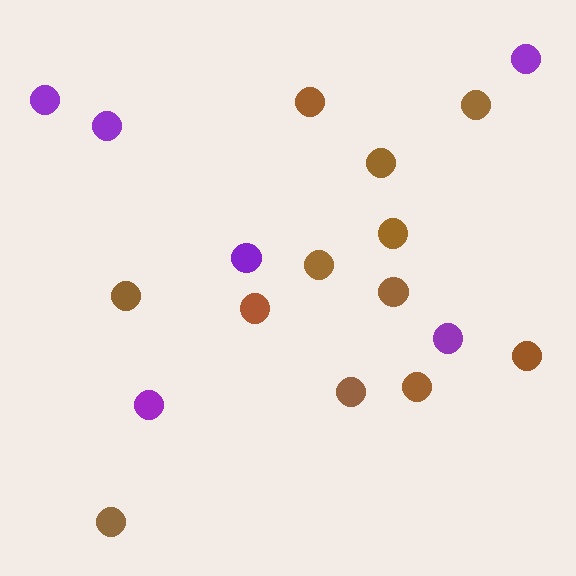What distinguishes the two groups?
There are 2 groups: one group of brown circles (12) and one group of purple circles (6).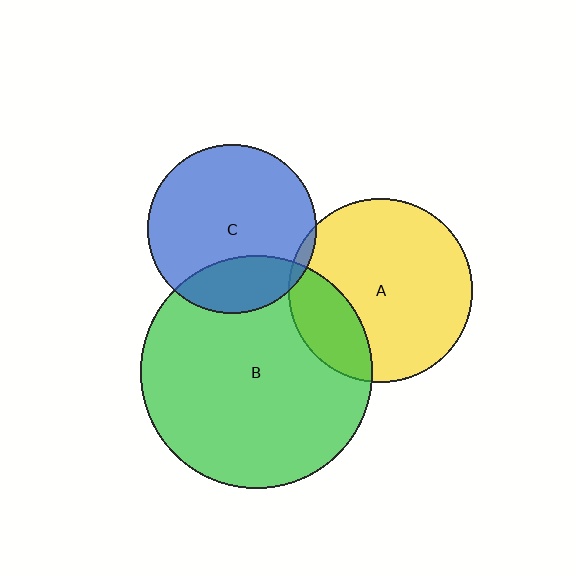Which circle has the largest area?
Circle B (green).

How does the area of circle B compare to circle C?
Approximately 1.9 times.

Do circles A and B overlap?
Yes.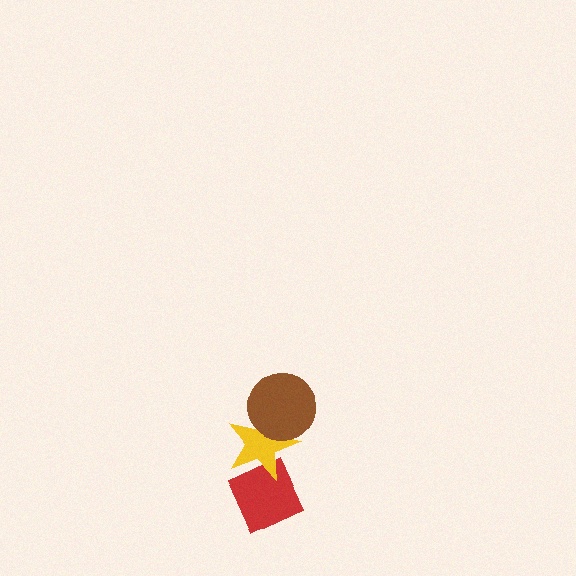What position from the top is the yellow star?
The yellow star is 2nd from the top.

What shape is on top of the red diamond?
The yellow star is on top of the red diamond.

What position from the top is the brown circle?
The brown circle is 1st from the top.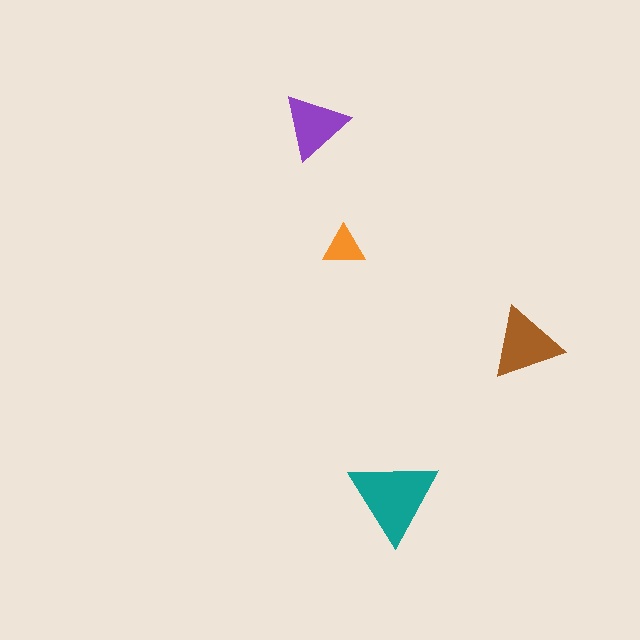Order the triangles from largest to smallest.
the teal one, the brown one, the purple one, the orange one.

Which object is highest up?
The purple triangle is topmost.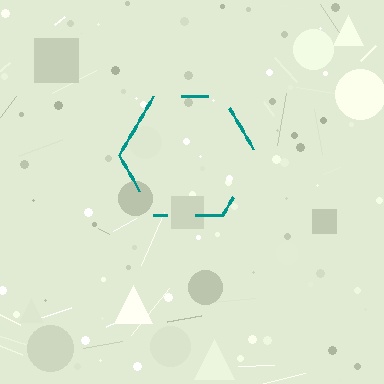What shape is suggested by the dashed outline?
The dashed outline suggests a hexagon.